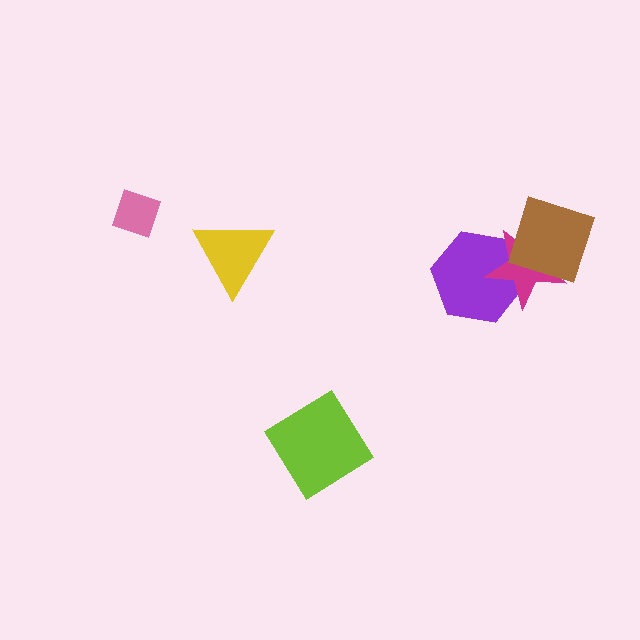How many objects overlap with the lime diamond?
0 objects overlap with the lime diamond.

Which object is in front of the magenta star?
The brown diamond is in front of the magenta star.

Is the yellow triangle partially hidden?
No, no other shape covers it.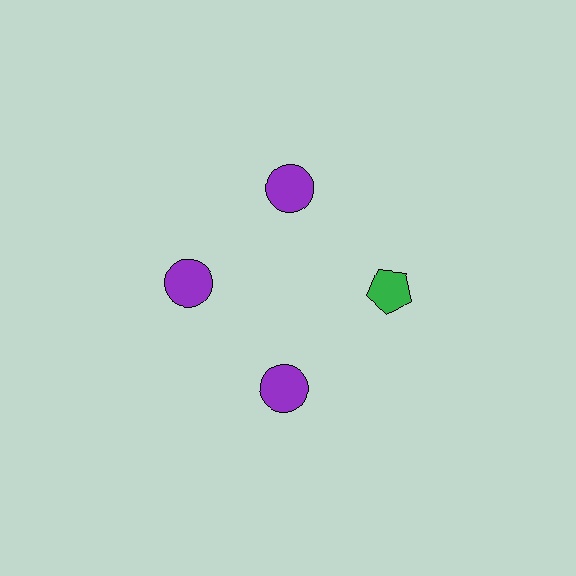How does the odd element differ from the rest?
It differs in both color (green instead of purple) and shape (pentagon instead of circle).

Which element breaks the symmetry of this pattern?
The green pentagon at roughly the 3 o'clock position breaks the symmetry. All other shapes are purple circles.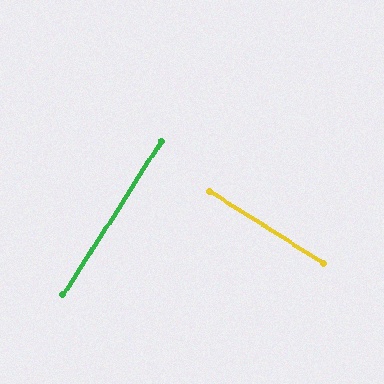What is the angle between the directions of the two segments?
Approximately 89 degrees.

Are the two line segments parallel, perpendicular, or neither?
Perpendicular — they meet at approximately 89°.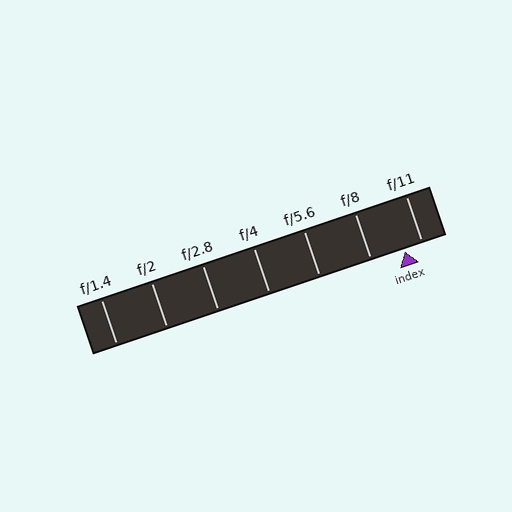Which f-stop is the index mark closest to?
The index mark is closest to f/11.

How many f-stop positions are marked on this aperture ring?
There are 7 f-stop positions marked.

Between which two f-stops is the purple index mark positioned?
The index mark is between f/8 and f/11.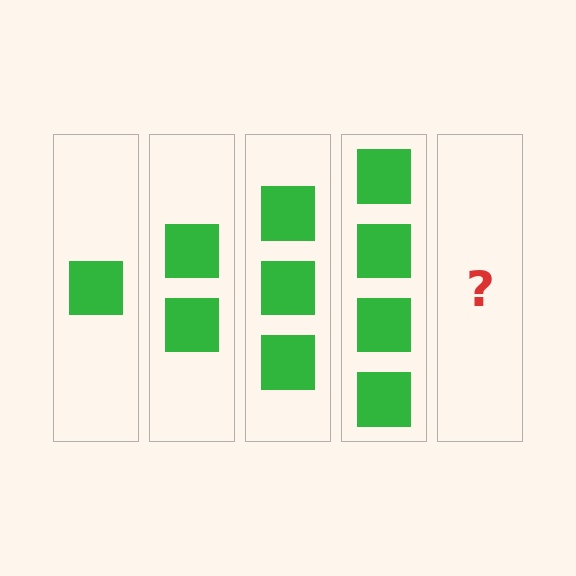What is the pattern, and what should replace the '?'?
The pattern is that each step adds one more square. The '?' should be 5 squares.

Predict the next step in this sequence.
The next step is 5 squares.